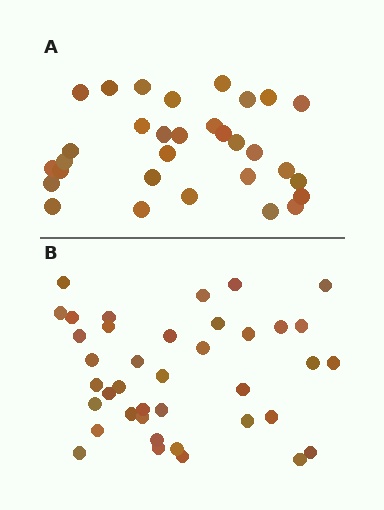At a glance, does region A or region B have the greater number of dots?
Region B (the bottom region) has more dots.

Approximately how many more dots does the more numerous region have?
Region B has roughly 8 or so more dots than region A.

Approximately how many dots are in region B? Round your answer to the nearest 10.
About 40 dots. (The exact count is 39, which rounds to 40.)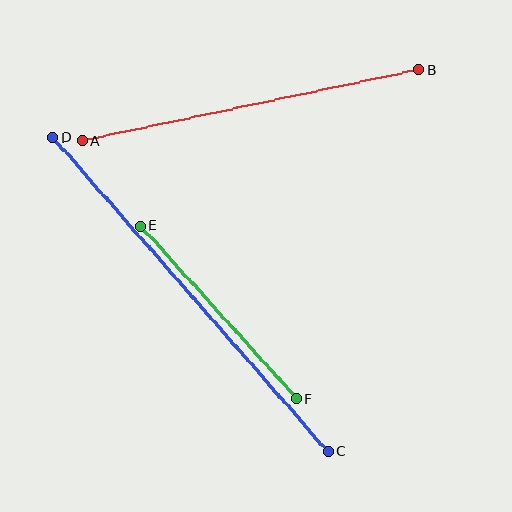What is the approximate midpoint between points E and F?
The midpoint is at approximately (219, 312) pixels.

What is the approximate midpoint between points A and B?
The midpoint is at approximately (250, 105) pixels.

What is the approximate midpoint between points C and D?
The midpoint is at approximately (190, 295) pixels.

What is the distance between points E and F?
The distance is approximately 234 pixels.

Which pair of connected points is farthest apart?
Points C and D are farthest apart.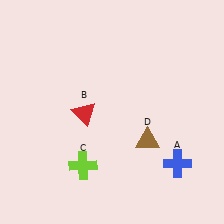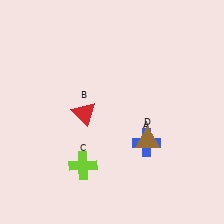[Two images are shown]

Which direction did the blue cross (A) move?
The blue cross (A) moved left.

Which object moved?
The blue cross (A) moved left.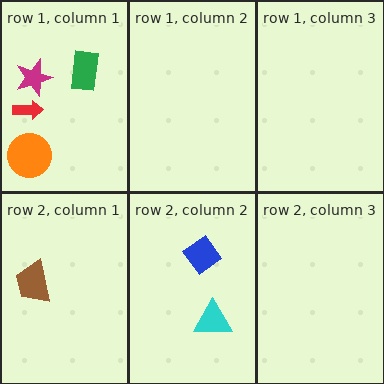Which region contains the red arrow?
The row 1, column 1 region.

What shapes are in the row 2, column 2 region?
The cyan triangle, the blue diamond.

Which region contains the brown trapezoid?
The row 2, column 1 region.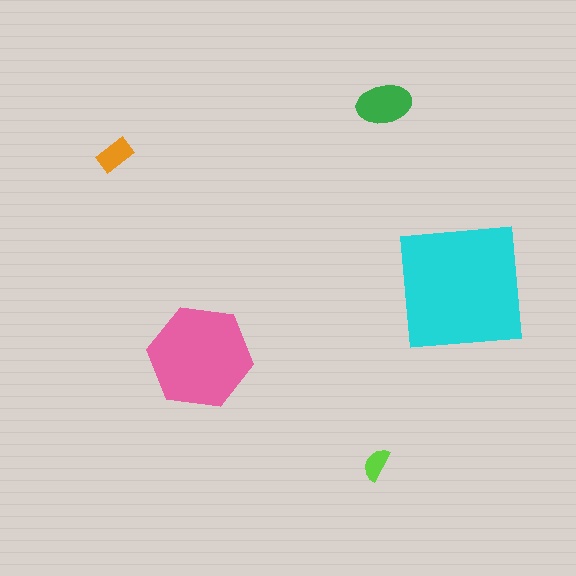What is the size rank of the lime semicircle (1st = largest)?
5th.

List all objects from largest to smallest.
The cyan square, the pink hexagon, the green ellipse, the orange rectangle, the lime semicircle.